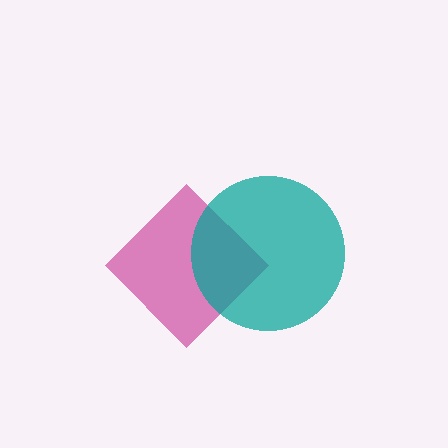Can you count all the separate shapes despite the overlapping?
Yes, there are 2 separate shapes.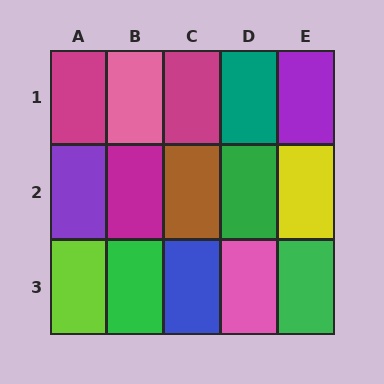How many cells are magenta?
3 cells are magenta.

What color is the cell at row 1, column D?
Teal.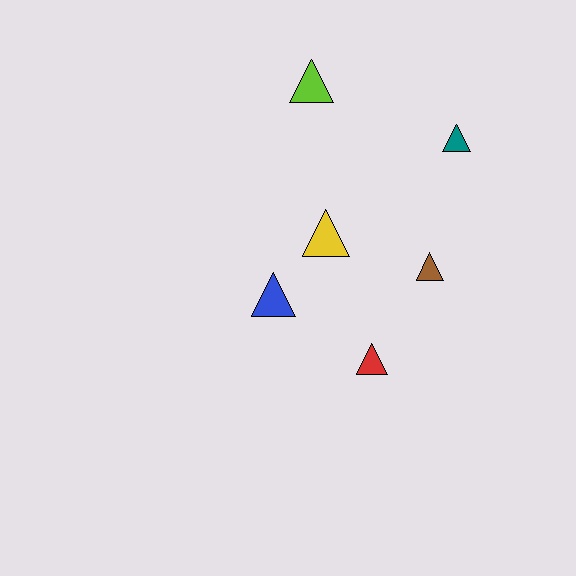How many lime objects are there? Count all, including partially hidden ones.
There is 1 lime object.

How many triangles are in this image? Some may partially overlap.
There are 6 triangles.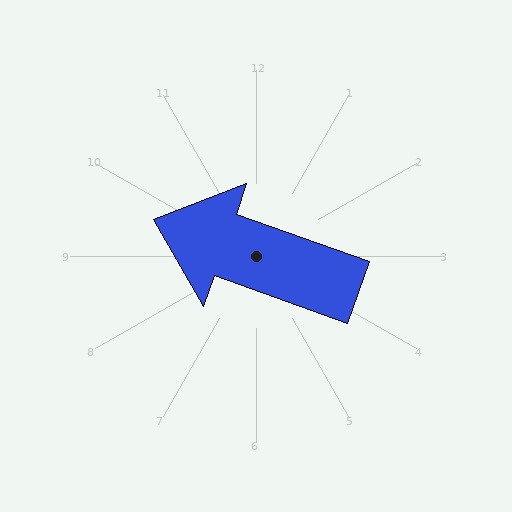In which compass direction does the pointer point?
West.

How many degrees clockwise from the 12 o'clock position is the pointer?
Approximately 289 degrees.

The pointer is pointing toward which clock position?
Roughly 10 o'clock.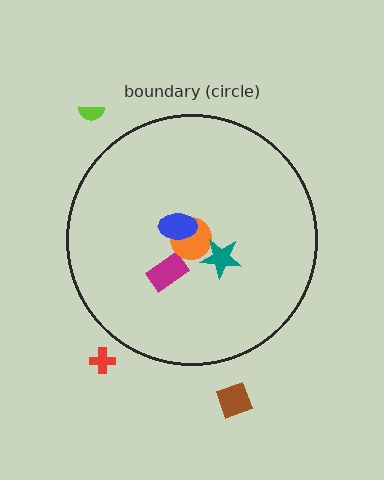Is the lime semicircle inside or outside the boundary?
Outside.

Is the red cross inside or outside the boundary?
Outside.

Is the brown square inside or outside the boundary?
Outside.